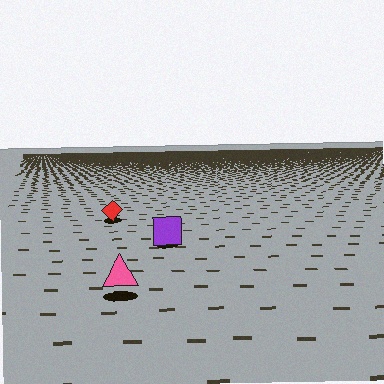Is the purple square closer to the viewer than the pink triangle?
No. The pink triangle is closer — you can tell from the texture gradient: the ground texture is coarser near it.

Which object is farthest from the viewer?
The red diamond is farthest from the viewer. It appears smaller and the ground texture around it is denser.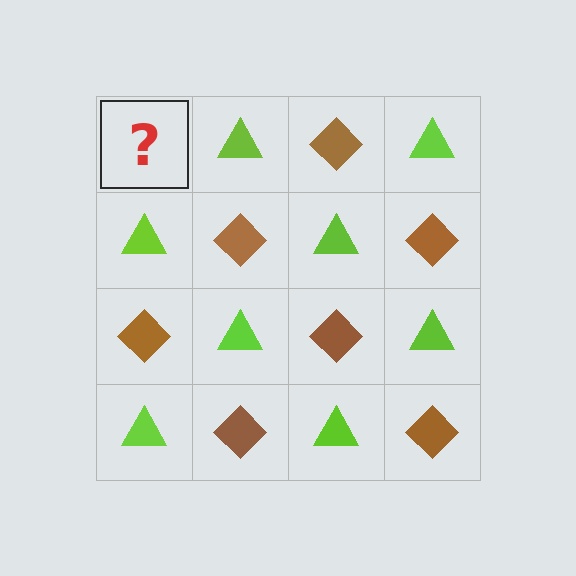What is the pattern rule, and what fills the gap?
The rule is that it alternates brown diamond and lime triangle in a checkerboard pattern. The gap should be filled with a brown diamond.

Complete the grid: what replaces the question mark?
The question mark should be replaced with a brown diamond.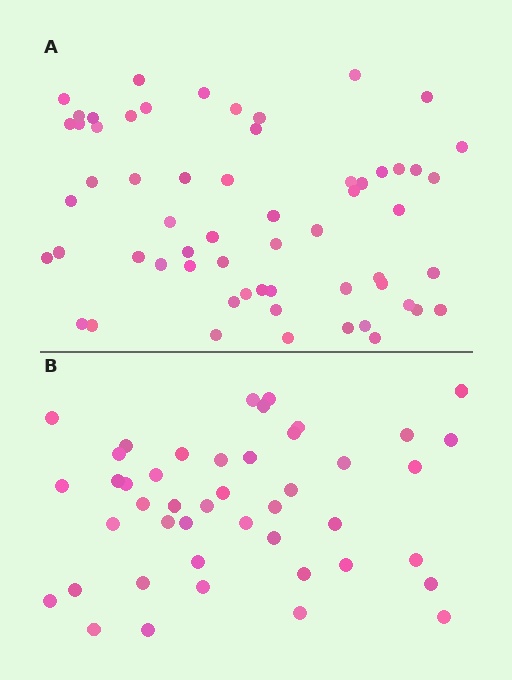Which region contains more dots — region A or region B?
Region A (the top region) has more dots.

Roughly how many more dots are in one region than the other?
Region A has approximately 15 more dots than region B.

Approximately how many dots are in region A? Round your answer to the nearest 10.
About 60 dots.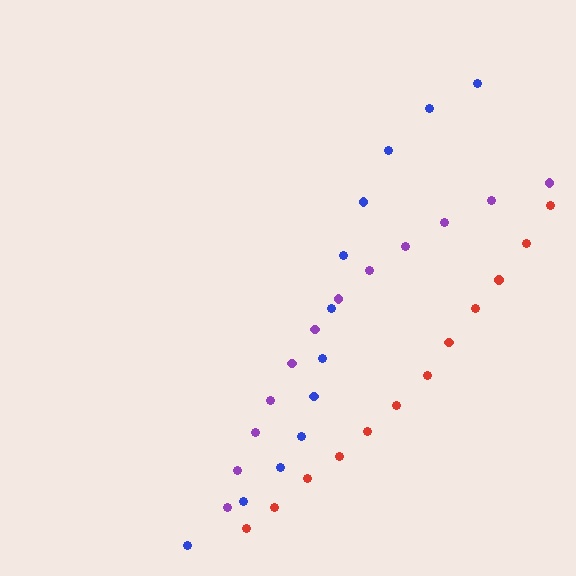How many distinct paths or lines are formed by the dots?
There are 3 distinct paths.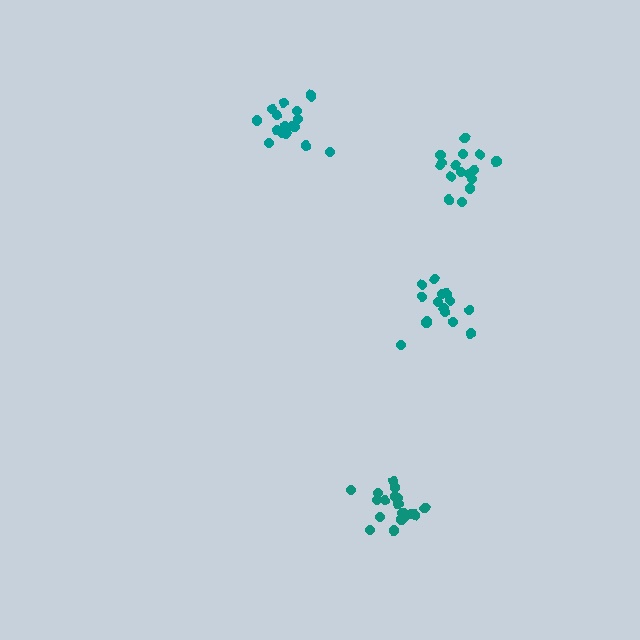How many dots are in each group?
Group 1: 20 dots, Group 2: 16 dots, Group 3: 15 dots, Group 4: 17 dots (68 total).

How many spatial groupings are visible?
There are 4 spatial groupings.